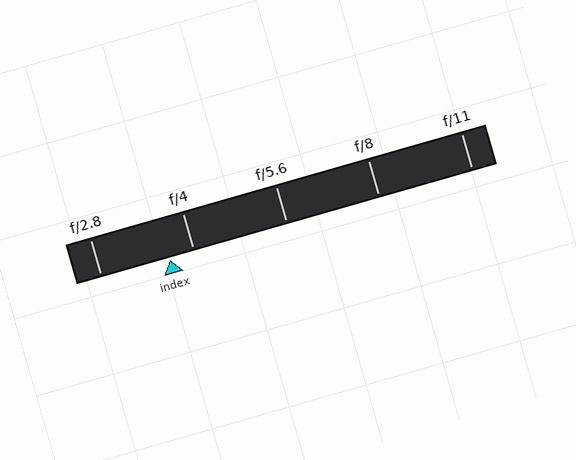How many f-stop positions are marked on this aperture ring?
There are 5 f-stop positions marked.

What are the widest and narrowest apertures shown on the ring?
The widest aperture shown is f/2.8 and the narrowest is f/11.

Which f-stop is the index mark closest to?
The index mark is closest to f/4.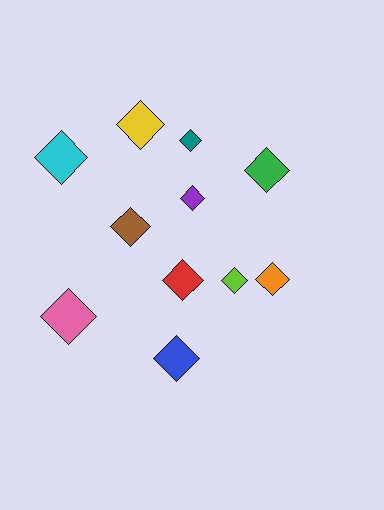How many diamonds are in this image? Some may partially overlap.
There are 11 diamonds.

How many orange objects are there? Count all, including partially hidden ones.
There is 1 orange object.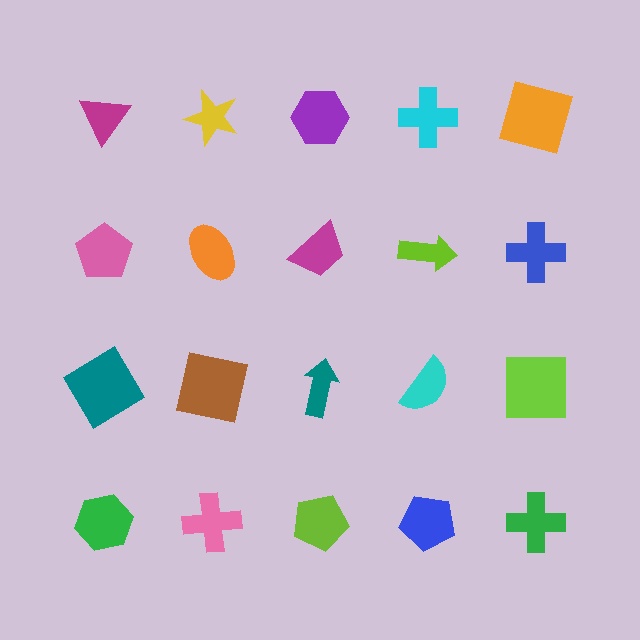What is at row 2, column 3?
A magenta trapezoid.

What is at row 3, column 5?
A lime square.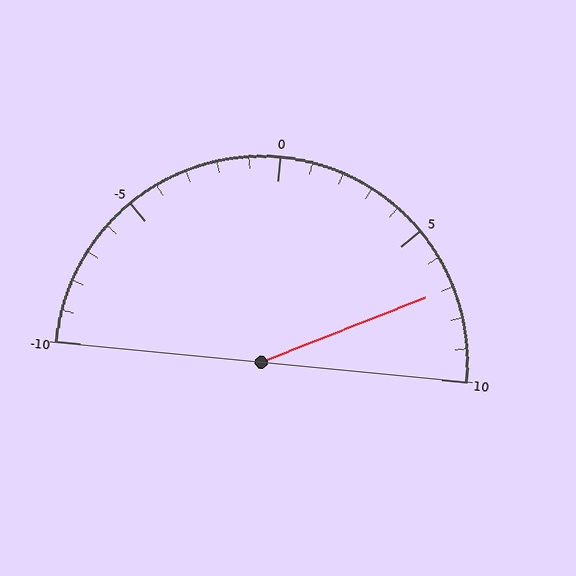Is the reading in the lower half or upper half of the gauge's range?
The reading is in the upper half of the range (-10 to 10).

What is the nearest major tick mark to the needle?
The nearest major tick mark is 5.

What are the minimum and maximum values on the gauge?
The gauge ranges from -10 to 10.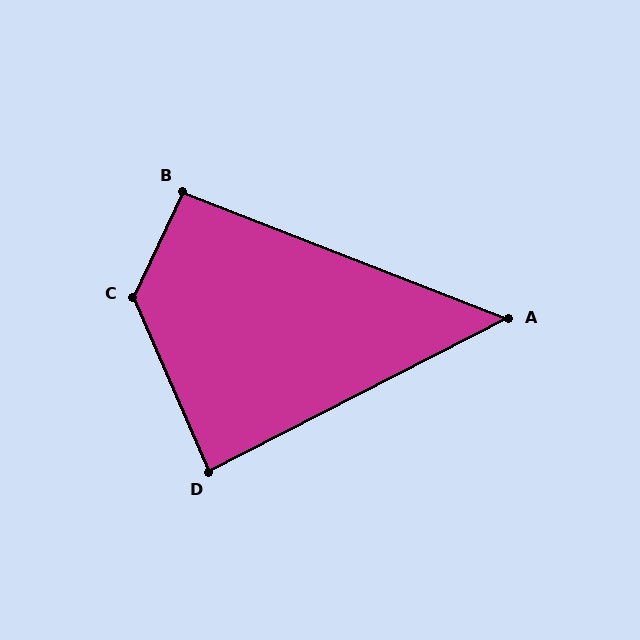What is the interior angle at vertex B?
Approximately 94 degrees (approximately right).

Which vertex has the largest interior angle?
C, at approximately 132 degrees.